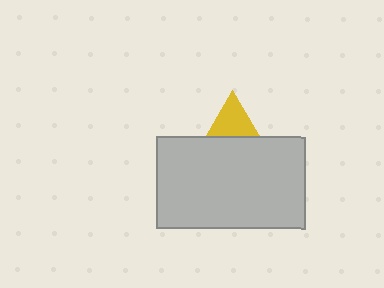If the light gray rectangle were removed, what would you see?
You would see the complete yellow triangle.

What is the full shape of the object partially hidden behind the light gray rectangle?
The partially hidden object is a yellow triangle.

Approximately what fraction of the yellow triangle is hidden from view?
Roughly 67% of the yellow triangle is hidden behind the light gray rectangle.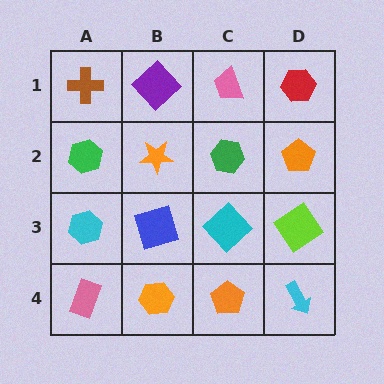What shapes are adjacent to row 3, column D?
An orange pentagon (row 2, column D), a cyan arrow (row 4, column D), a cyan diamond (row 3, column C).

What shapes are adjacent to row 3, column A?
A green hexagon (row 2, column A), a pink rectangle (row 4, column A), a blue square (row 3, column B).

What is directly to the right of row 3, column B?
A cyan diamond.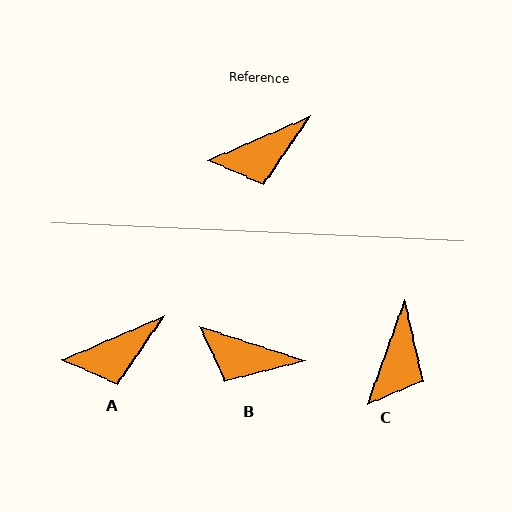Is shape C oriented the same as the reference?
No, it is off by about 47 degrees.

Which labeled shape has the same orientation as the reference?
A.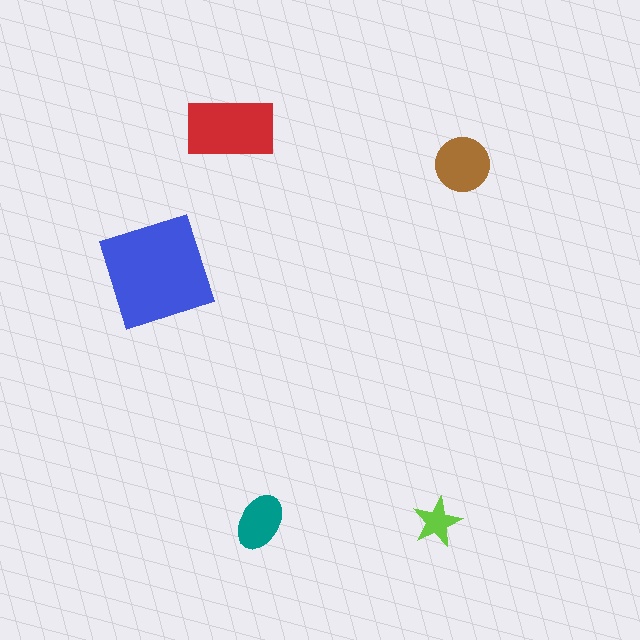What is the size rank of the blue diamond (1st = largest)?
1st.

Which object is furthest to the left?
The blue diamond is leftmost.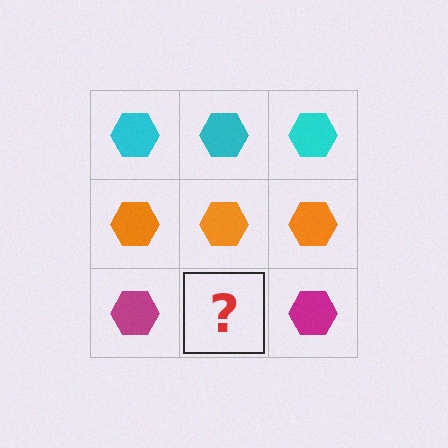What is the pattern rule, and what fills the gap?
The rule is that each row has a consistent color. The gap should be filled with a magenta hexagon.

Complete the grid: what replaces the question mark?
The question mark should be replaced with a magenta hexagon.